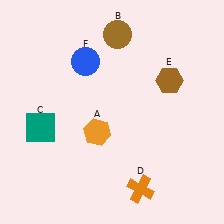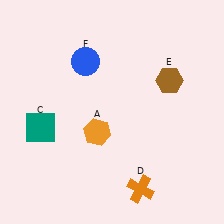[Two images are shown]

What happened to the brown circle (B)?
The brown circle (B) was removed in Image 2. It was in the top-right area of Image 1.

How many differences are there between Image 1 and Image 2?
There is 1 difference between the two images.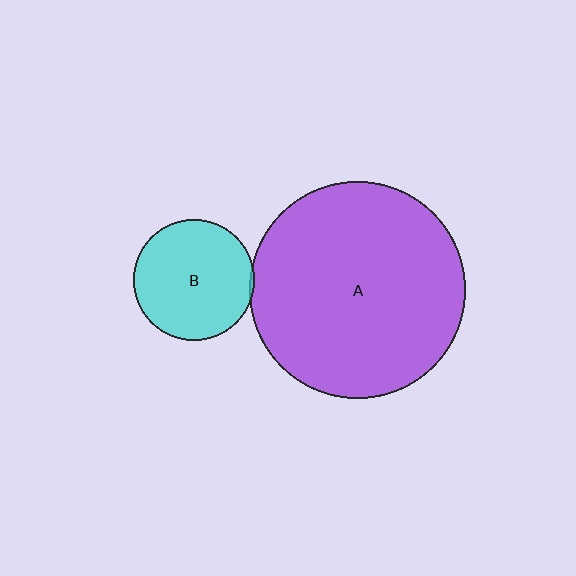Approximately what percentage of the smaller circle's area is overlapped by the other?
Approximately 5%.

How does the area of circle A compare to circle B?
Approximately 3.2 times.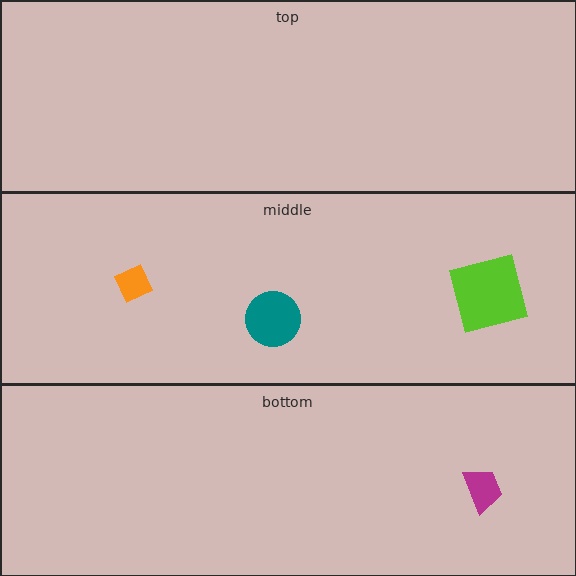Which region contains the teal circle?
The middle region.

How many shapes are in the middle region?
3.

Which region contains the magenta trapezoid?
The bottom region.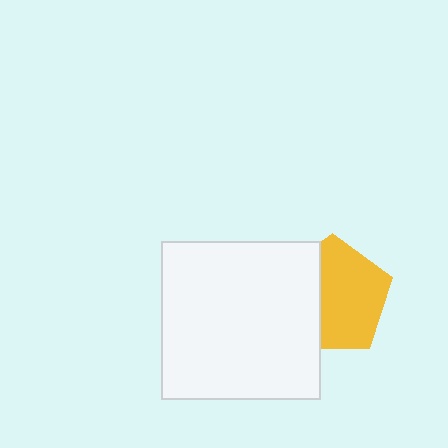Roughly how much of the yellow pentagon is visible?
About half of it is visible (roughly 63%).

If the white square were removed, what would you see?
You would see the complete yellow pentagon.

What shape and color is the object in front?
The object in front is a white square.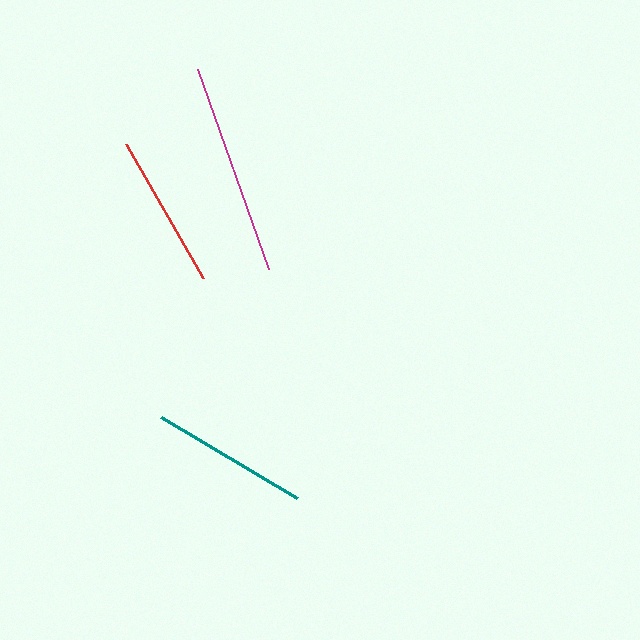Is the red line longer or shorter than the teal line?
The teal line is longer than the red line.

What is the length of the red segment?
The red segment is approximately 154 pixels long.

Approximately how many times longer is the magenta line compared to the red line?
The magenta line is approximately 1.4 times the length of the red line.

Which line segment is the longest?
The magenta line is the longest at approximately 212 pixels.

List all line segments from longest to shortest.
From longest to shortest: magenta, teal, red.